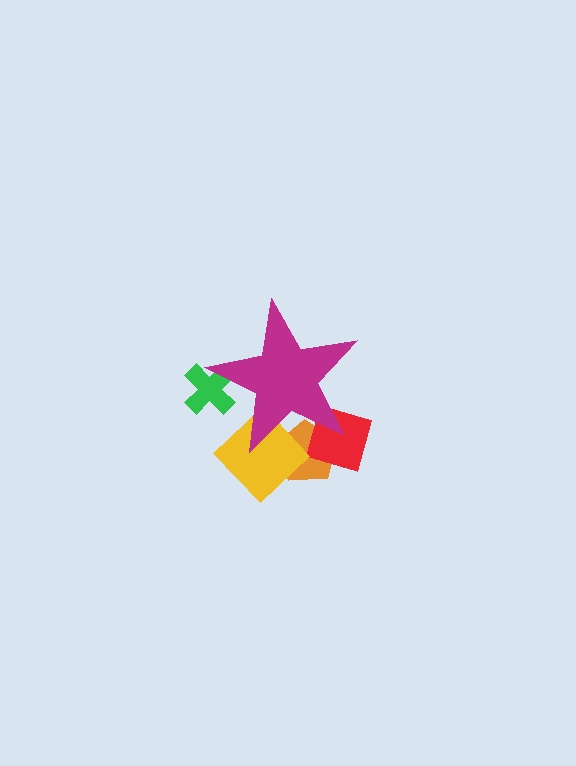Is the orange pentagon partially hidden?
Yes, the orange pentagon is partially hidden behind the magenta star.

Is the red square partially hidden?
Yes, the red square is partially hidden behind the magenta star.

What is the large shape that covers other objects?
A magenta star.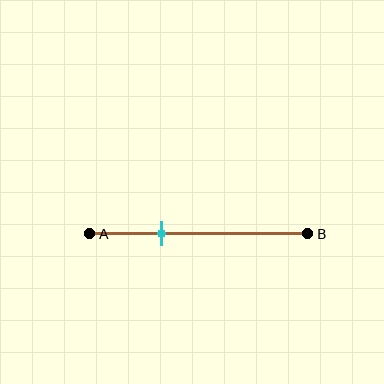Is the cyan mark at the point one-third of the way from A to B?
Yes, the mark is approximately at the one-third point.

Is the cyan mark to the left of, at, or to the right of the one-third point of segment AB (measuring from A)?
The cyan mark is approximately at the one-third point of segment AB.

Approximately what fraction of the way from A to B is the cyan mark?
The cyan mark is approximately 35% of the way from A to B.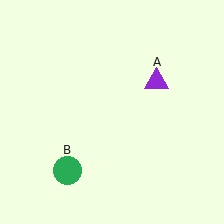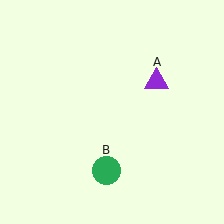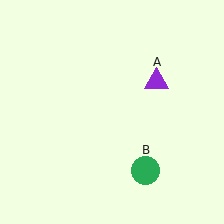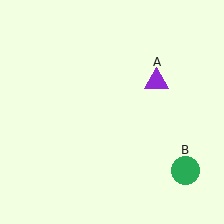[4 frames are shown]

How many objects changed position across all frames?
1 object changed position: green circle (object B).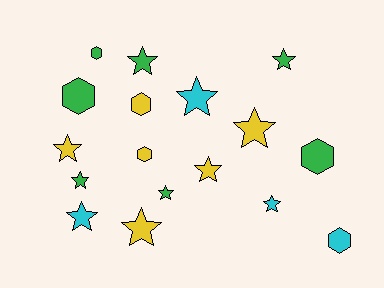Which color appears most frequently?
Green, with 7 objects.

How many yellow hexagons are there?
There are 2 yellow hexagons.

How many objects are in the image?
There are 17 objects.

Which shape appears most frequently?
Star, with 11 objects.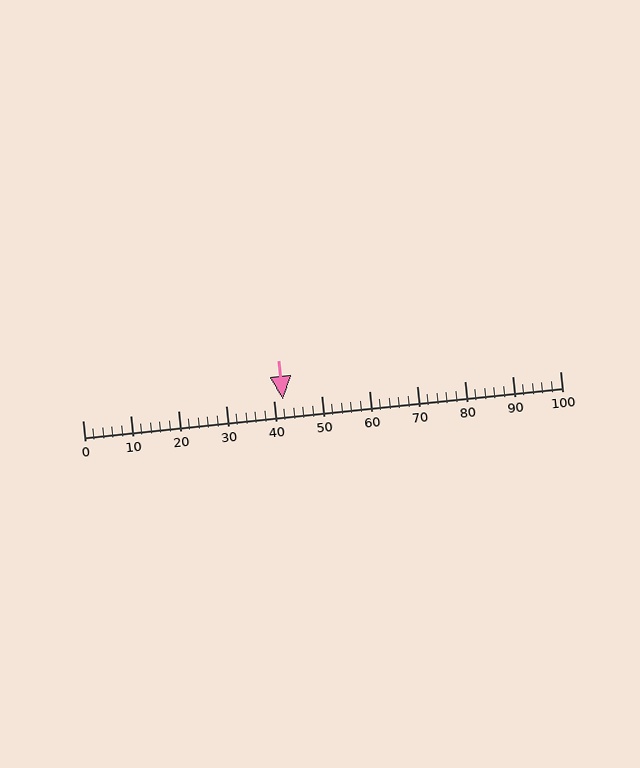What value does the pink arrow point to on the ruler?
The pink arrow points to approximately 42.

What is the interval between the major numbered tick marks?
The major tick marks are spaced 10 units apart.